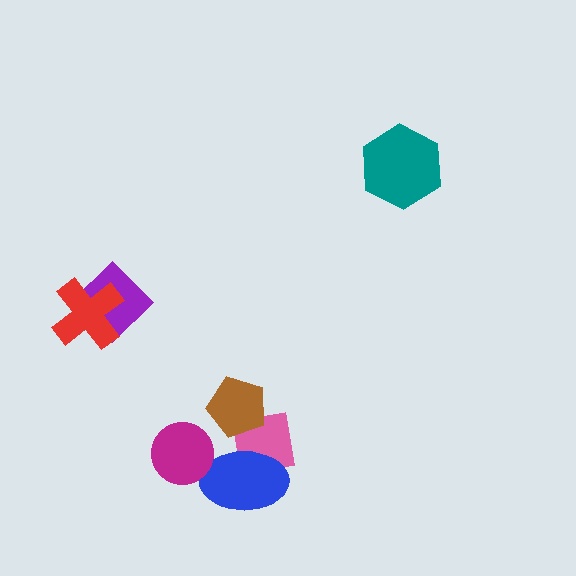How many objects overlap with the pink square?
2 objects overlap with the pink square.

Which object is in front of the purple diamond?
The red cross is in front of the purple diamond.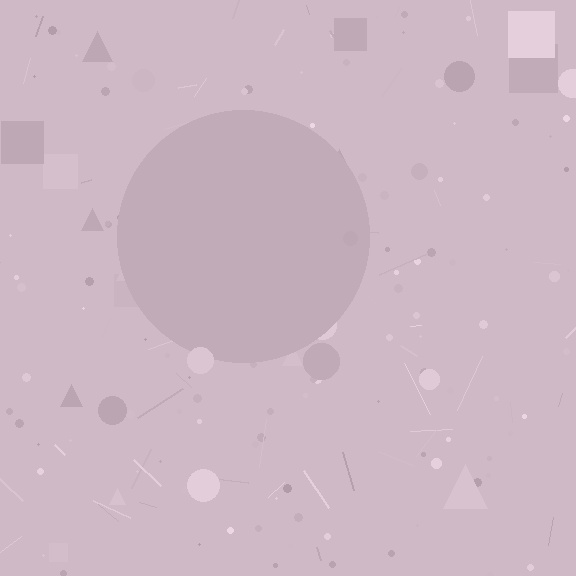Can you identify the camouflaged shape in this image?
The camouflaged shape is a circle.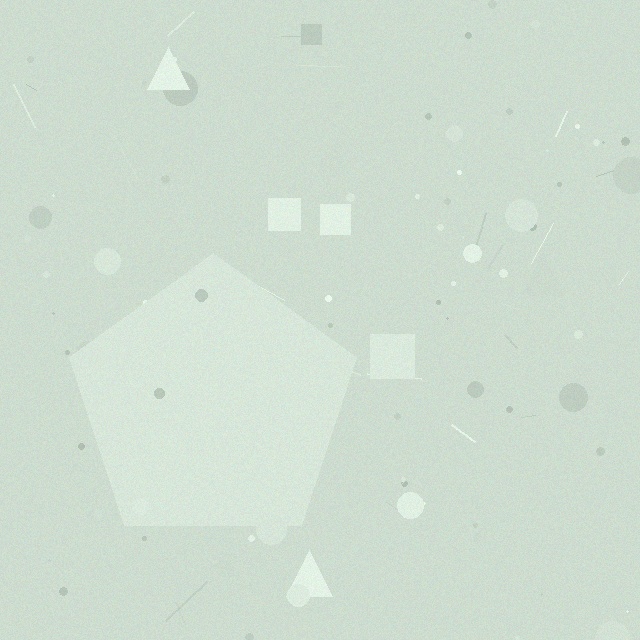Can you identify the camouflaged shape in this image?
The camouflaged shape is a pentagon.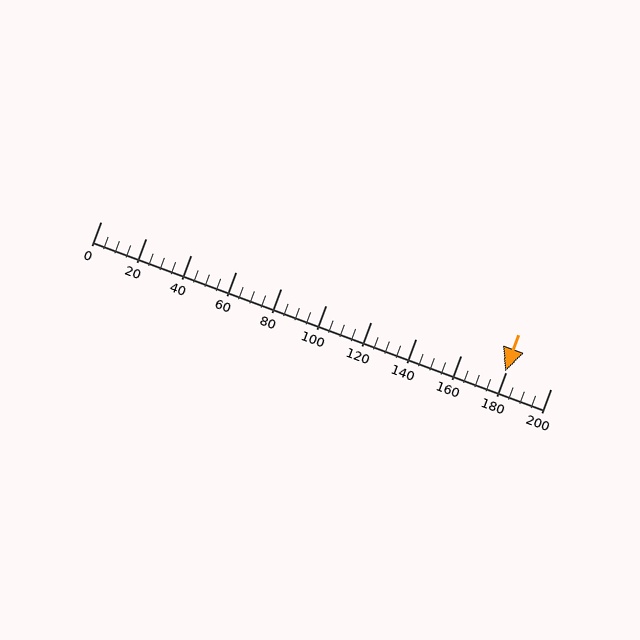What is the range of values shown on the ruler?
The ruler shows values from 0 to 200.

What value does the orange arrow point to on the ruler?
The orange arrow points to approximately 180.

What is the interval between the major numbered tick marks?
The major tick marks are spaced 20 units apart.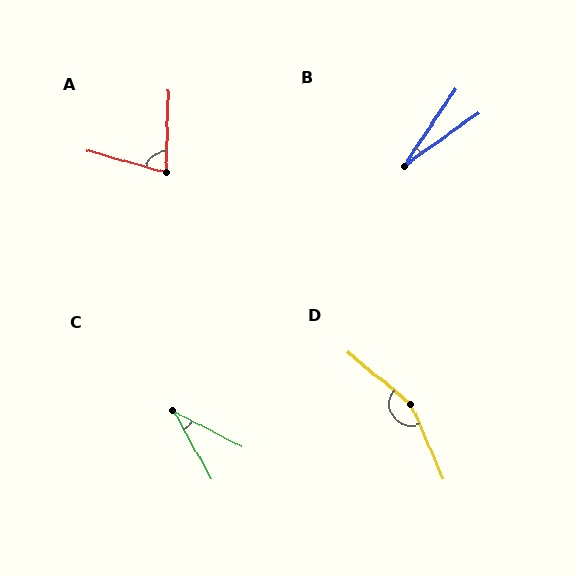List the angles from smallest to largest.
B (21°), C (34°), A (76°), D (153°).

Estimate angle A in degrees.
Approximately 76 degrees.